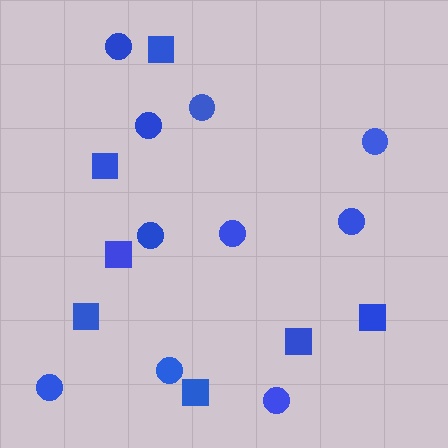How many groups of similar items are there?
There are 2 groups: one group of circles (10) and one group of squares (7).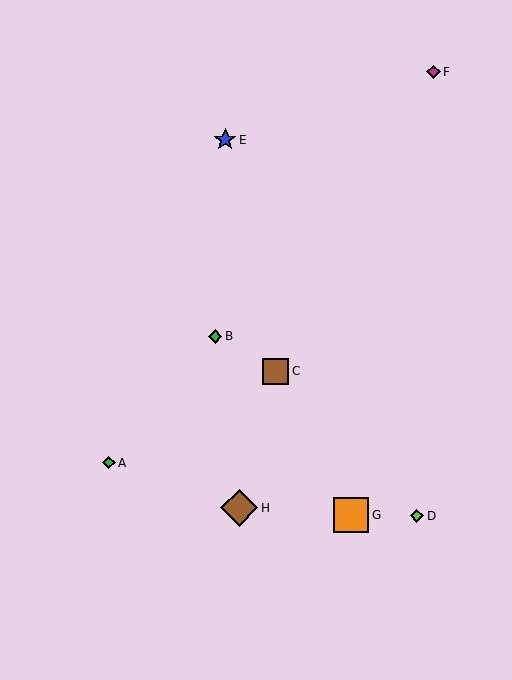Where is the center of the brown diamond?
The center of the brown diamond is at (239, 508).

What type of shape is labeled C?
Shape C is a brown square.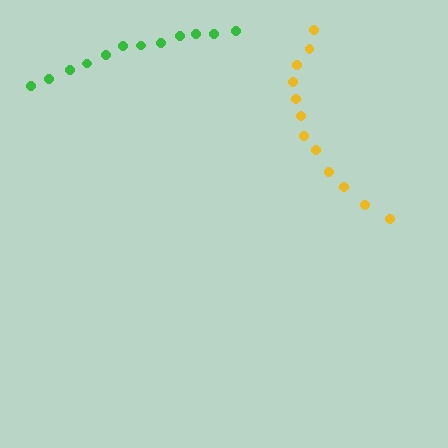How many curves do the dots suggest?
There are 2 distinct paths.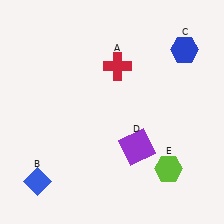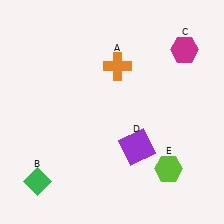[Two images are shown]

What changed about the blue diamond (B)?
In Image 1, B is blue. In Image 2, it changed to green.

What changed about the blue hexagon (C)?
In Image 1, C is blue. In Image 2, it changed to magenta.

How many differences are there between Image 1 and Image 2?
There are 3 differences between the two images.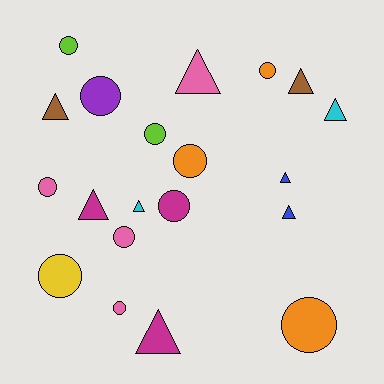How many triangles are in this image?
There are 9 triangles.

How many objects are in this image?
There are 20 objects.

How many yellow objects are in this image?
There is 1 yellow object.